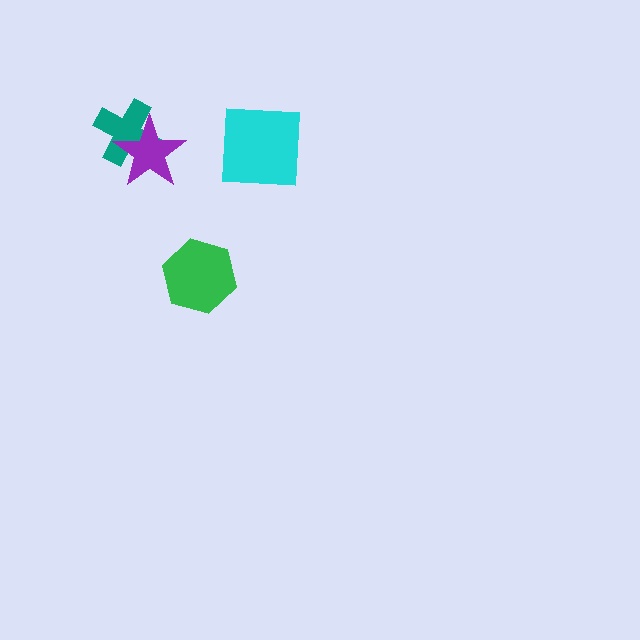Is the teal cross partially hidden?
Yes, it is partially covered by another shape.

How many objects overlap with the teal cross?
1 object overlaps with the teal cross.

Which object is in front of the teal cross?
The purple star is in front of the teal cross.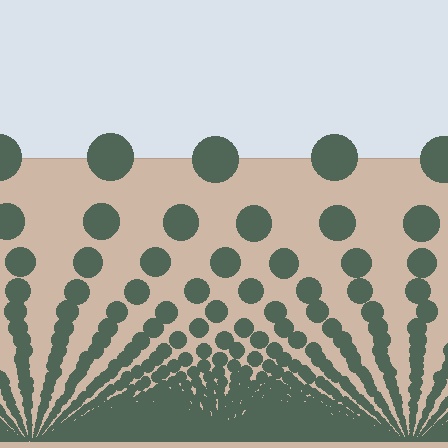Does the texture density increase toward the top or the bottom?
Density increases toward the bottom.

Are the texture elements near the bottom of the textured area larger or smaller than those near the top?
Smaller. The gradient is inverted — elements near the bottom are smaller and denser.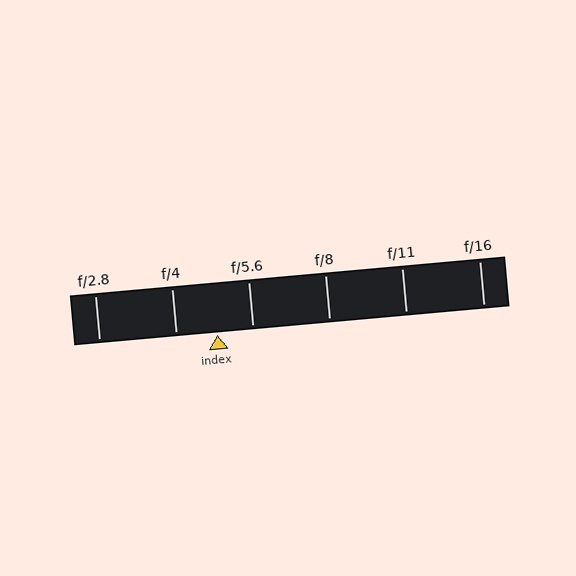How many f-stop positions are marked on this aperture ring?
There are 6 f-stop positions marked.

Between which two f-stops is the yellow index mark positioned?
The index mark is between f/4 and f/5.6.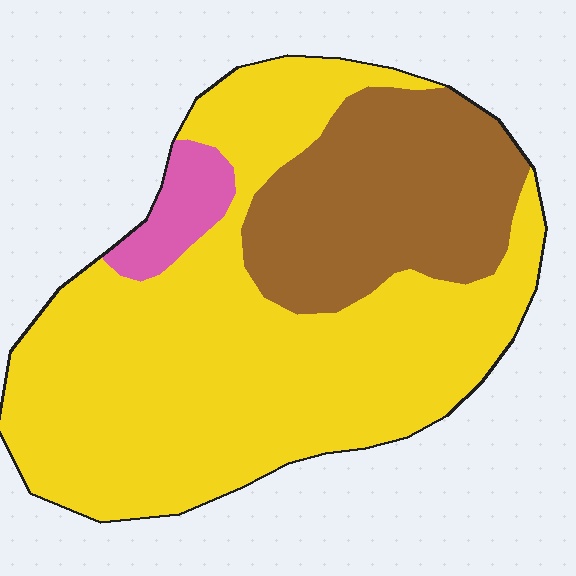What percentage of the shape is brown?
Brown covers about 25% of the shape.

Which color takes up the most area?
Yellow, at roughly 65%.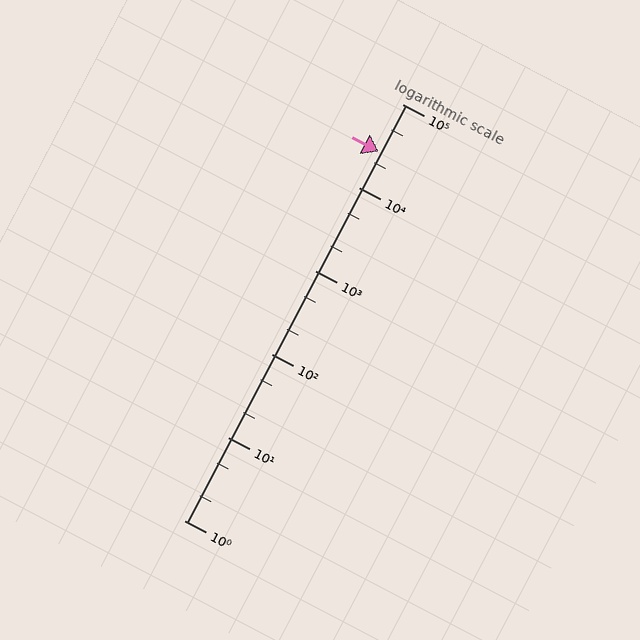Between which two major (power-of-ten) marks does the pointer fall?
The pointer is between 10000 and 100000.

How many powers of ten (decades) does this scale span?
The scale spans 5 decades, from 1 to 100000.